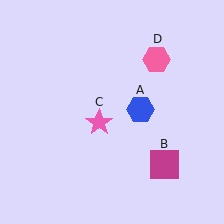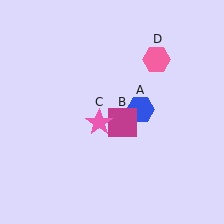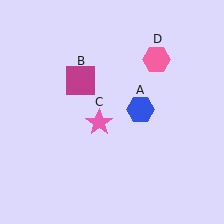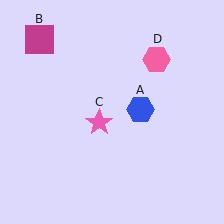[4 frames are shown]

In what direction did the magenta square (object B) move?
The magenta square (object B) moved up and to the left.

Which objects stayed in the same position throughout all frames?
Blue hexagon (object A) and pink star (object C) and pink hexagon (object D) remained stationary.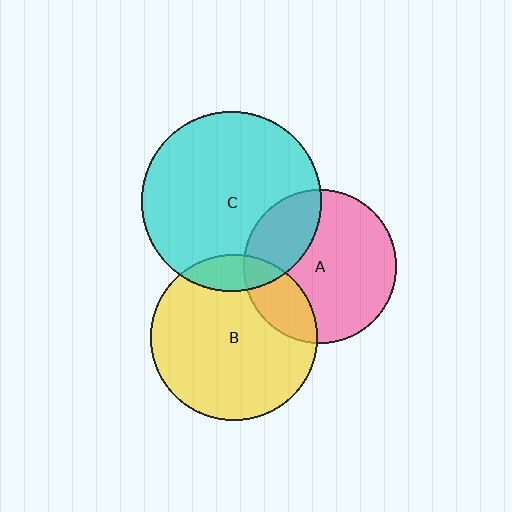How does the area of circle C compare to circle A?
Approximately 1.4 times.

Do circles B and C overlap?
Yes.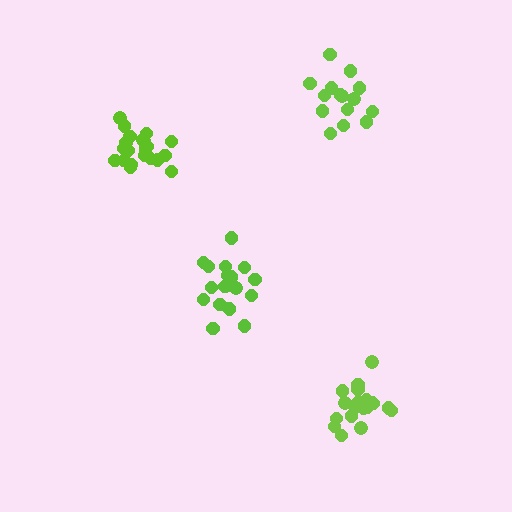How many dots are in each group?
Group 1: 18 dots, Group 2: 21 dots, Group 3: 15 dots, Group 4: 20 dots (74 total).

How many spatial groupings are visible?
There are 4 spatial groupings.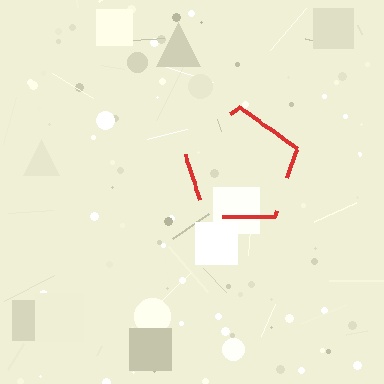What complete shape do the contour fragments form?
The contour fragments form a pentagon.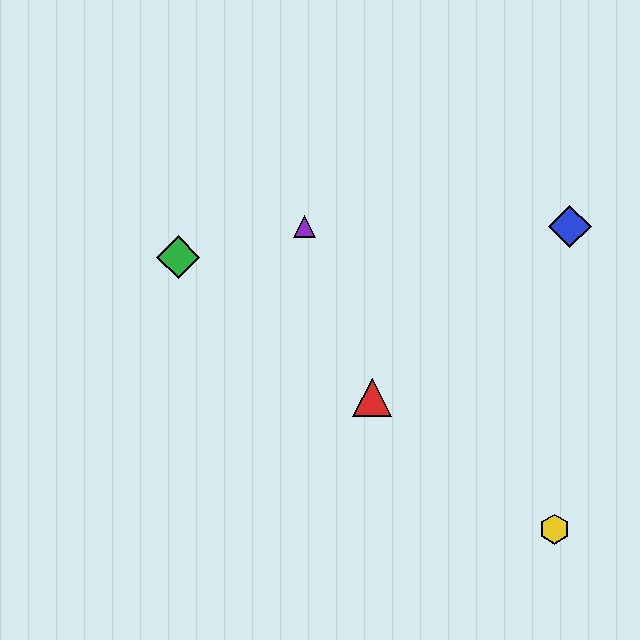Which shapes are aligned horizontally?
The blue diamond, the purple triangle are aligned horizontally.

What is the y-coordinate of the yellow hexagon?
The yellow hexagon is at y≈529.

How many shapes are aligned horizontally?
2 shapes (the blue diamond, the purple triangle) are aligned horizontally.